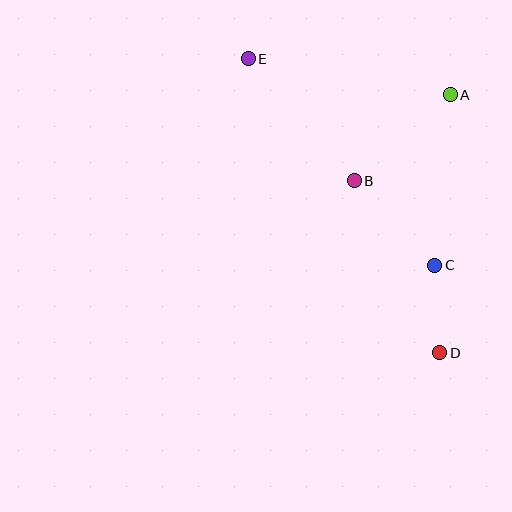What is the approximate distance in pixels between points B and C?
The distance between B and C is approximately 116 pixels.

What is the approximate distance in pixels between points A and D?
The distance between A and D is approximately 258 pixels.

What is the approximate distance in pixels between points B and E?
The distance between B and E is approximately 162 pixels.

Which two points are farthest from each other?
Points D and E are farthest from each other.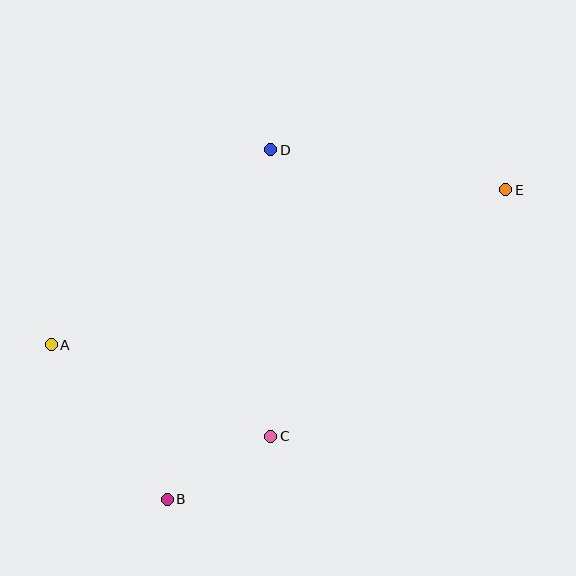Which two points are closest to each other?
Points B and C are closest to each other.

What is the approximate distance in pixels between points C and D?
The distance between C and D is approximately 286 pixels.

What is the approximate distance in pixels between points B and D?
The distance between B and D is approximately 364 pixels.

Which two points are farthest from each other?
Points A and E are farthest from each other.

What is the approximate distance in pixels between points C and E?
The distance between C and E is approximately 340 pixels.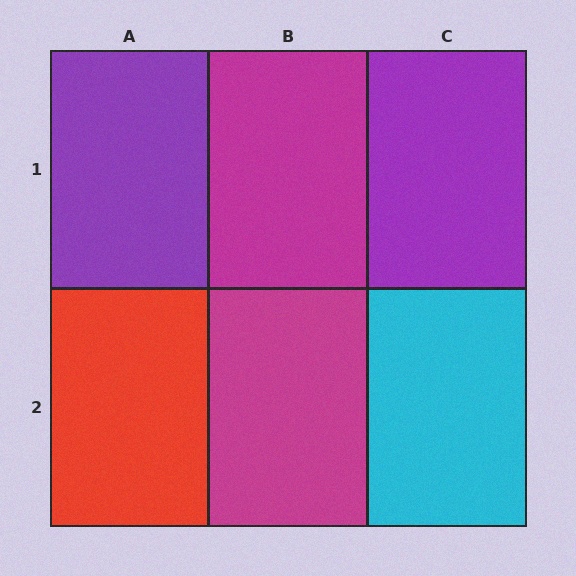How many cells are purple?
2 cells are purple.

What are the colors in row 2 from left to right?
Red, magenta, cyan.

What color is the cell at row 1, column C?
Purple.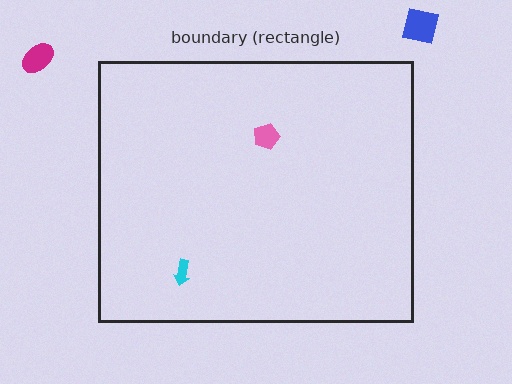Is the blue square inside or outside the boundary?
Outside.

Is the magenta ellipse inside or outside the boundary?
Outside.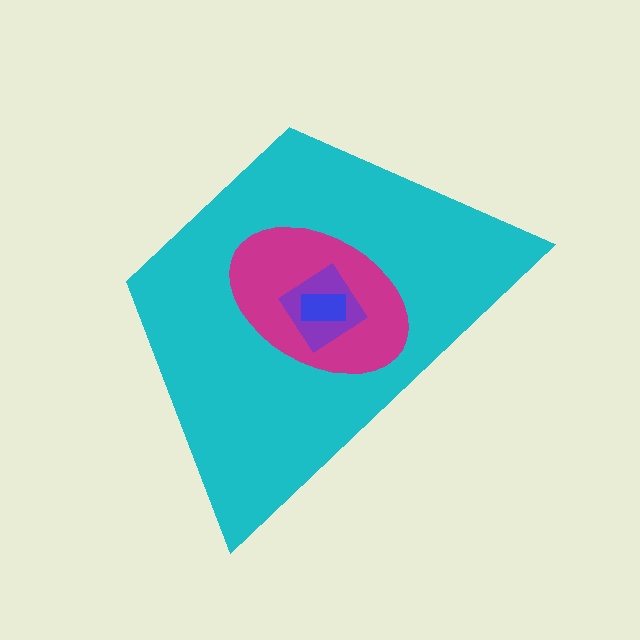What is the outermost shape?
The cyan trapezoid.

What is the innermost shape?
The blue rectangle.